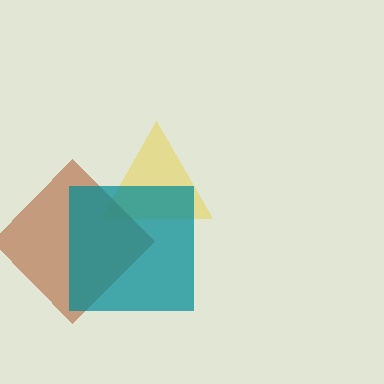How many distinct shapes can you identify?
There are 3 distinct shapes: a yellow triangle, a brown diamond, a teal square.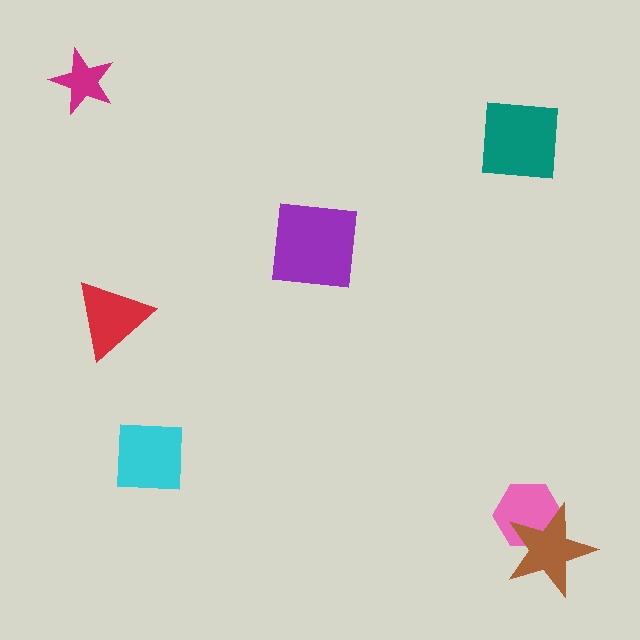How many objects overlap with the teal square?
0 objects overlap with the teal square.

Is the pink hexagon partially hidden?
Yes, it is partially covered by another shape.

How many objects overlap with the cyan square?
0 objects overlap with the cyan square.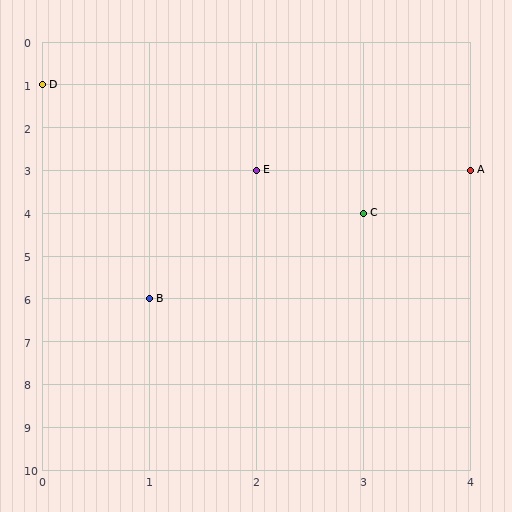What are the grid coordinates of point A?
Point A is at grid coordinates (4, 3).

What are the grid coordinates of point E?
Point E is at grid coordinates (2, 3).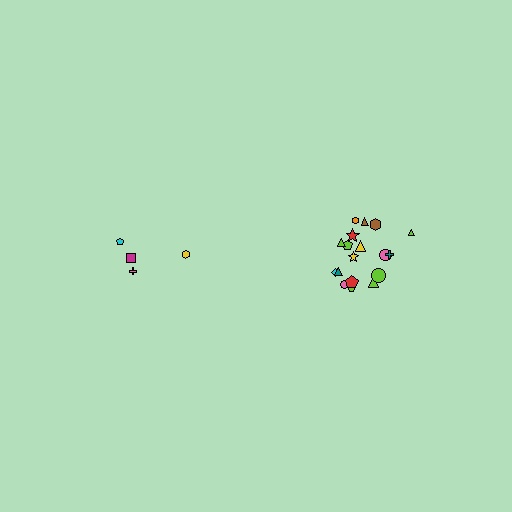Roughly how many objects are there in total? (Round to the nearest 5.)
Roughly 20 objects in total.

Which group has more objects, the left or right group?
The right group.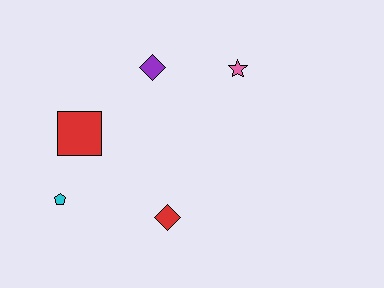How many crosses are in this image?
There are no crosses.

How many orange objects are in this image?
There are no orange objects.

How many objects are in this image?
There are 5 objects.